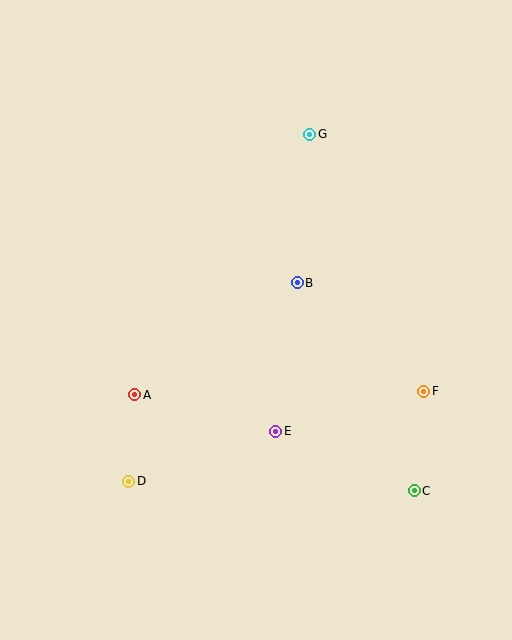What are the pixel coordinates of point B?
Point B is at (297, 283).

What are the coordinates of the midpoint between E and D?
The midpoint between E and D is at (202, 456).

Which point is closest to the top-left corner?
Point G is closest to the top-left corner.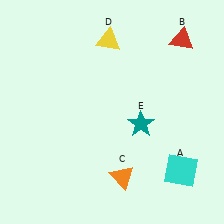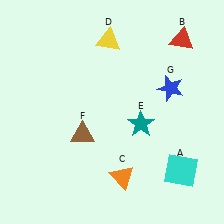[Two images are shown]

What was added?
A brown triangle (F), a blue star (G) were added in Image 2.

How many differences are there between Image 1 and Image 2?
There are 2 differences between the two images.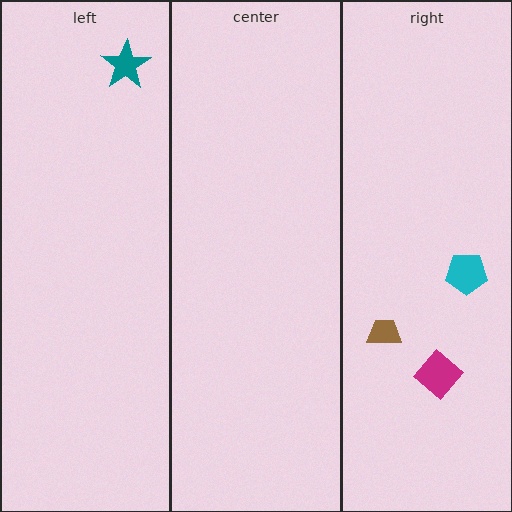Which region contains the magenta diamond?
The right region.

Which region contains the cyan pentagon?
The right region.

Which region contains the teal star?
The left region.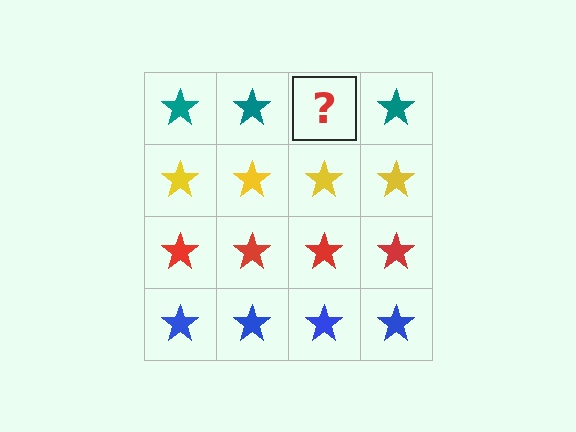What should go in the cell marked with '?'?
The missing cell should contain a teal star.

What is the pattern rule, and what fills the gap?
The rule is that each row has a consistent color. The gap should be filled with a teal star.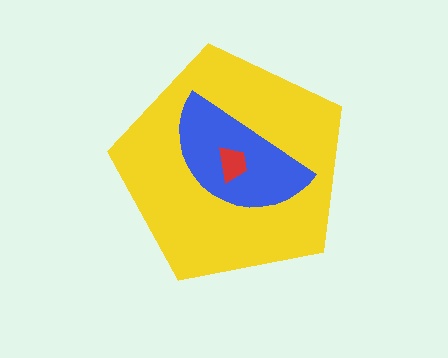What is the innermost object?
The red trapezoid.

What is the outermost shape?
The yellow pentagon.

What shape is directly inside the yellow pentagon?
The blue semicircle.